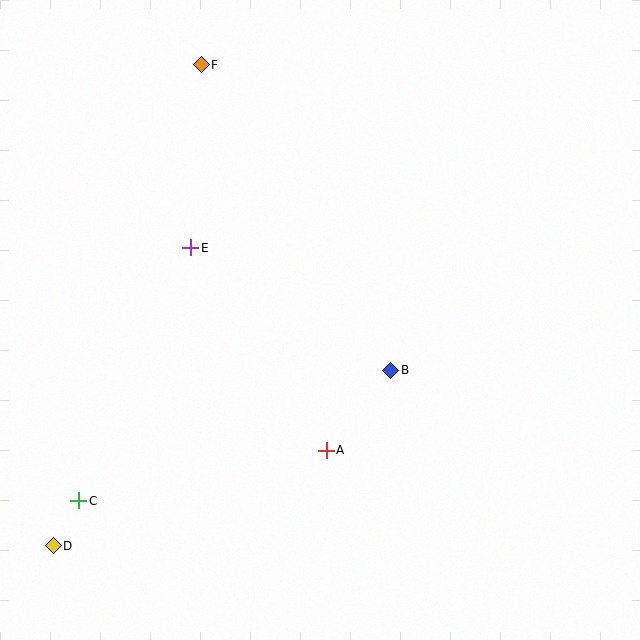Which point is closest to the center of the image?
Point B at (391, 370) is closest to the center.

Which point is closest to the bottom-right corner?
Point A is closest to the bottom-right corner.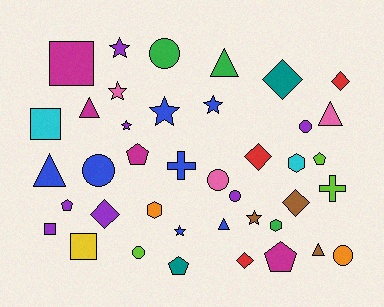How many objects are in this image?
There are 40 objects.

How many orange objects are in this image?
There are 2 orange objects.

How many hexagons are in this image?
There are 3 hexagons.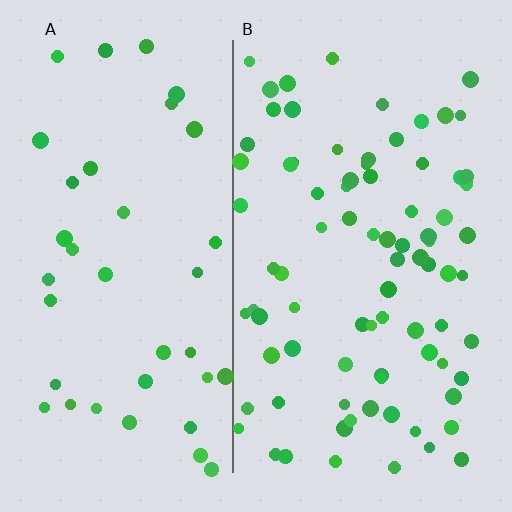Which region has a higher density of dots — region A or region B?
B (the right).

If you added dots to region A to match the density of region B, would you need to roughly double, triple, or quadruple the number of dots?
Approximately double.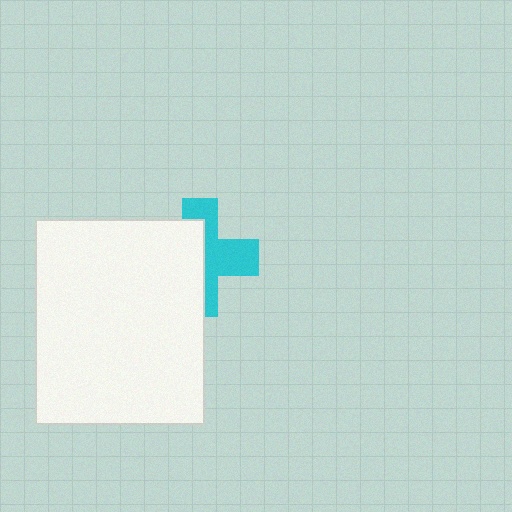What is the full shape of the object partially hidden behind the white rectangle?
The partially hidden object is a cyan cross.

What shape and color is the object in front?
The object in front is a white rectangle.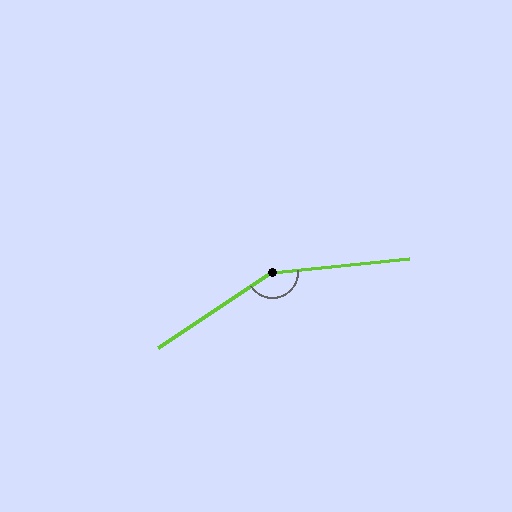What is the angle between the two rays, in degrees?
Approximately 153 degrees.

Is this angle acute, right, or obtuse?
It is obtuse.